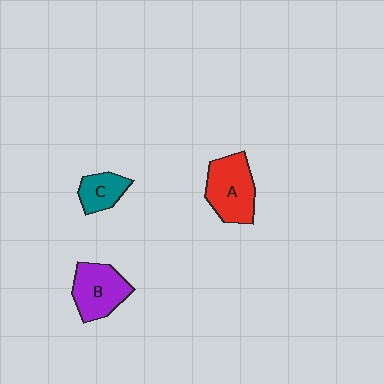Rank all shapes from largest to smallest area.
From largest to smallest: A (red), B (purple), C (teal).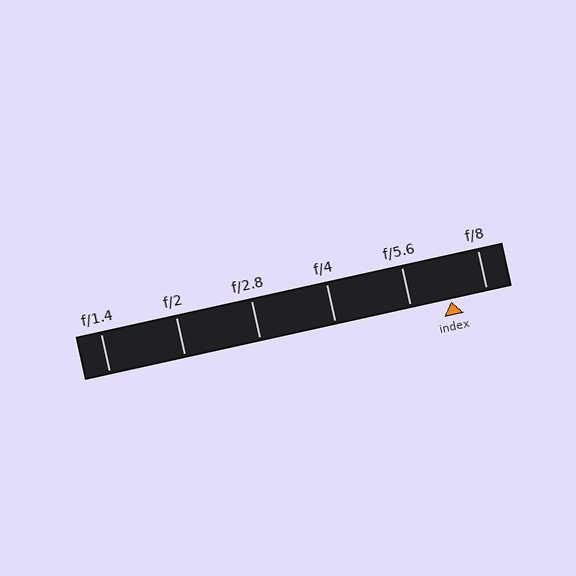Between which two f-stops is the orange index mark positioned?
The index mark is between f/5.6 and f/8.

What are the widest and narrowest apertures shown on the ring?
The widest aperture shown is f/1.4 and the narrowest is f/8.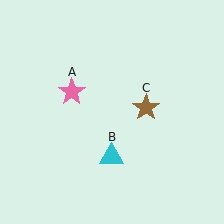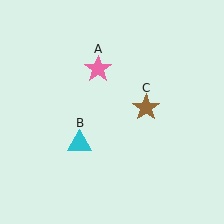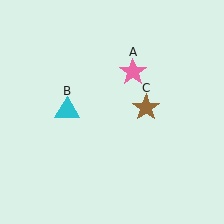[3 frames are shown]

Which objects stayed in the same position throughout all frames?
Brown star (object C) remained stationary.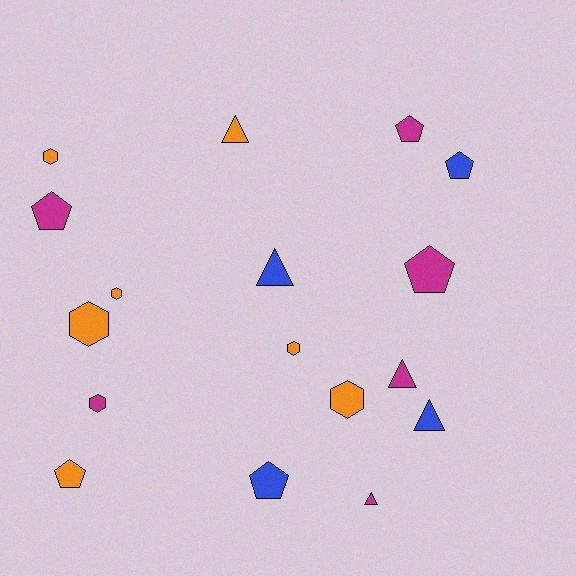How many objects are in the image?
There are 17 objects.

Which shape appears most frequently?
Hexagon, with 6 objects.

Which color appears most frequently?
Orange, with 7 objects.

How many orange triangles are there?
There is 1 orange triangle.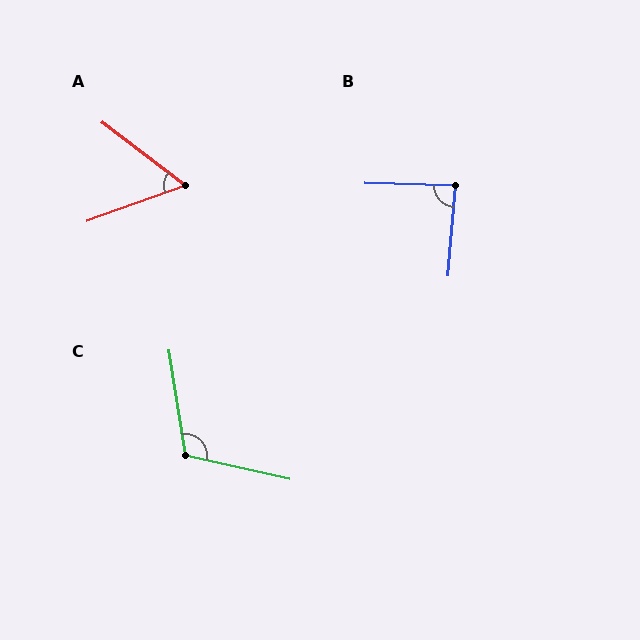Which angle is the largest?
C, at approximately 111 degrees.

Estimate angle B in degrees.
Approximately 86 degrees.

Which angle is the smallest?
A, at approximately 57 degrees.